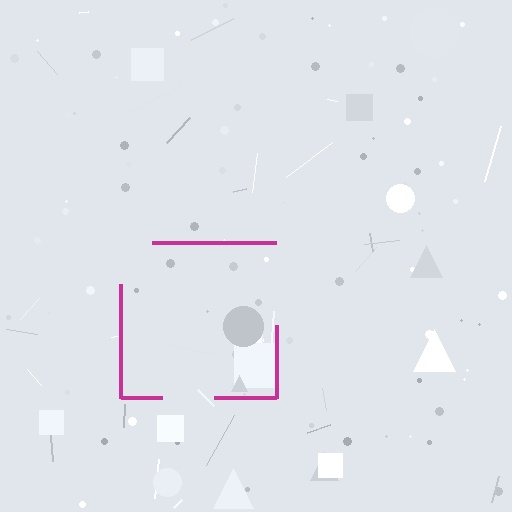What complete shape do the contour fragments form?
The contour fragments form a square.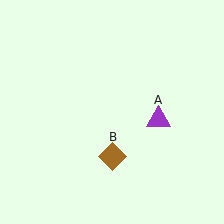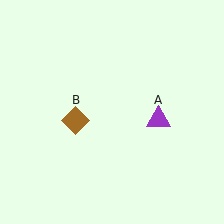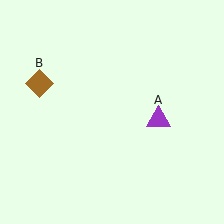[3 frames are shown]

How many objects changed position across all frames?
1 object changed position: brown diamond (object B).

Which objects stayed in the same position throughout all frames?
Purple triangle (object A) remained stationary.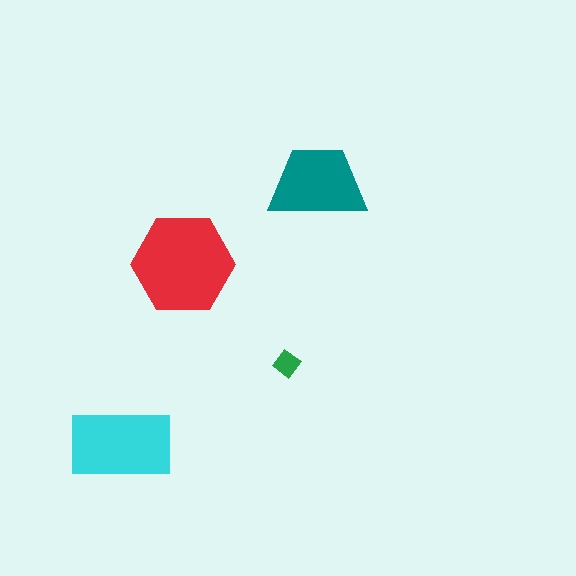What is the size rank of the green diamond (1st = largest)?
4th.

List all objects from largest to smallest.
The red hexagon, the cyan rectangle, the teal trapezoid, the green diamond.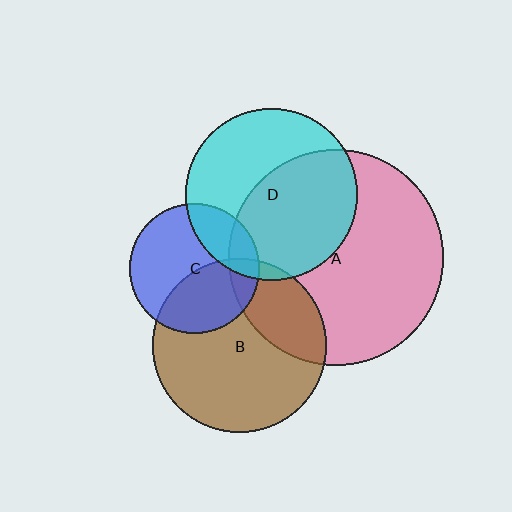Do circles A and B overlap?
Yes.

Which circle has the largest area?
Circle A (pink).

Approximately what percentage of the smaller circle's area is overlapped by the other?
Approximately 25%.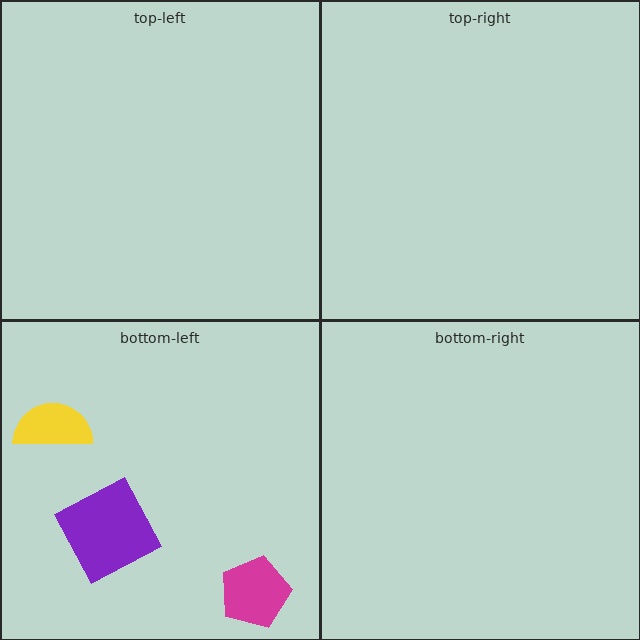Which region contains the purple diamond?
The bottom-left region.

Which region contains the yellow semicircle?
The bottom-left region.